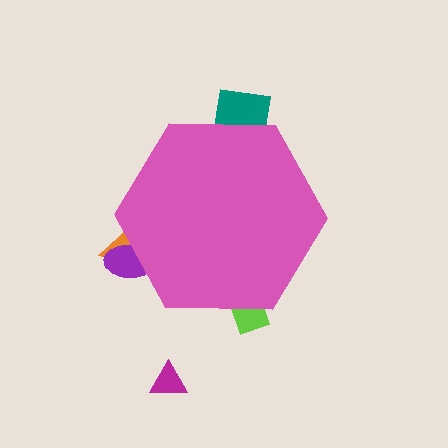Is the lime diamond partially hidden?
Yes, the lime diamond is partially hidden behind the pink hexagon.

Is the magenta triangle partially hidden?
No, the magenta triangle is fully visible.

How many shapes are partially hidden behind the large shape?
4 shapes are partially hidden.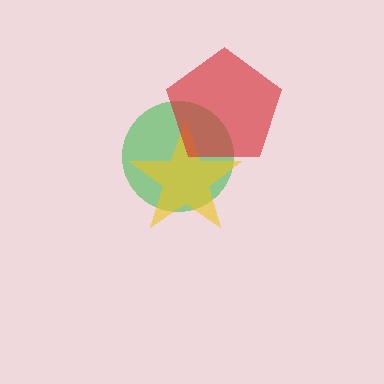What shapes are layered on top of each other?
The layered shapes are: a green circle, a yellow star, a red pentagon.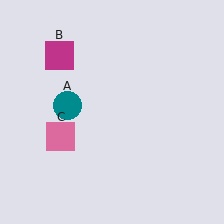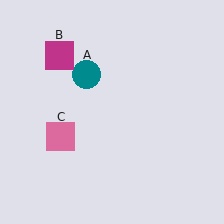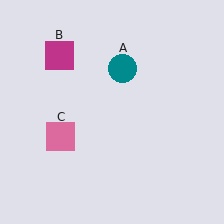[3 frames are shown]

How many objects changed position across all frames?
1 object changed position: teal circle (object A).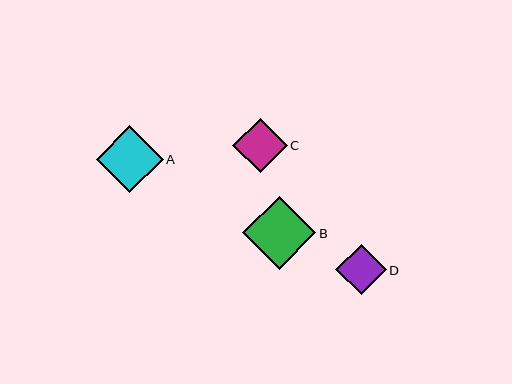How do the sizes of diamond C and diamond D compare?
Diamond C and diamond D are approximately the same size.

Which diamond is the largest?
Diamond B is the largest with a size of approximately 73 pixels.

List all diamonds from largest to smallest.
From largest to smallest: B, A, C, D.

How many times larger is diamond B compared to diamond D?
Diamond B is approximately 1.5 times the size of diamond D.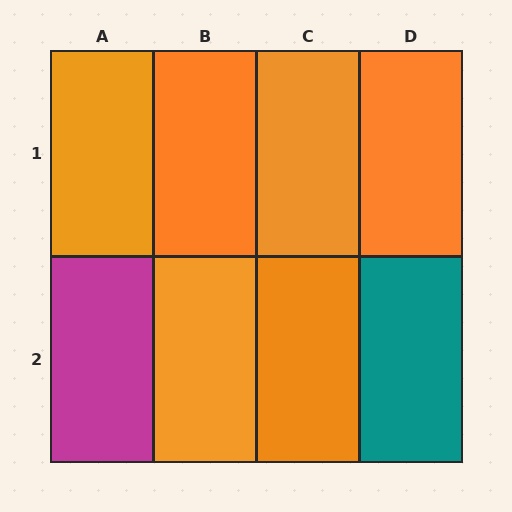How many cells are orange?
6 cells are orange.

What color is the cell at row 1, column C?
Orange.